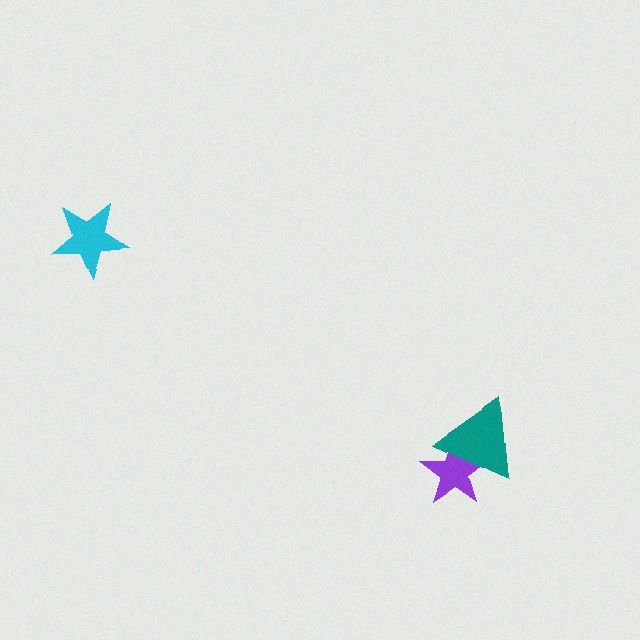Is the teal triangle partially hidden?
No, no other shape covers it.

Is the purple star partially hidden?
Yes, it is partially covered by another shape.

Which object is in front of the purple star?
The teal triangle is in front of the purple star.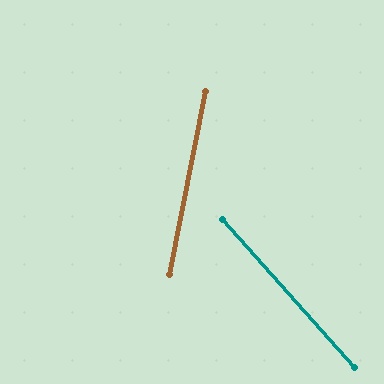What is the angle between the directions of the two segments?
Approximately 53 degrees.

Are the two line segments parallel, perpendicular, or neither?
Neither parallel nor perpendicular — they differ by about 53°.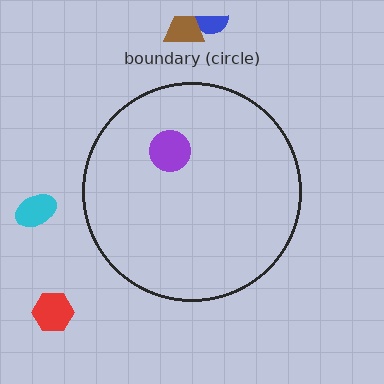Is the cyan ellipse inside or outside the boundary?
Outside.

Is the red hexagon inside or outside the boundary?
Outside.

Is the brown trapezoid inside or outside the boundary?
Outside.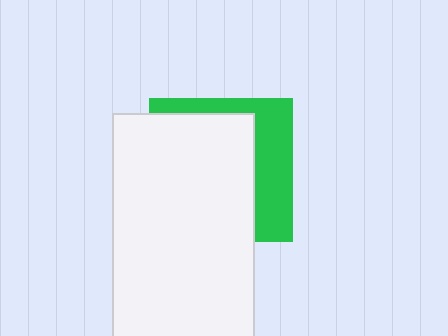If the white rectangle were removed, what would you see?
You would see the complete green square.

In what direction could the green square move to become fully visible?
The green square could move right. That would shift it out from behind the white rectangle entirely.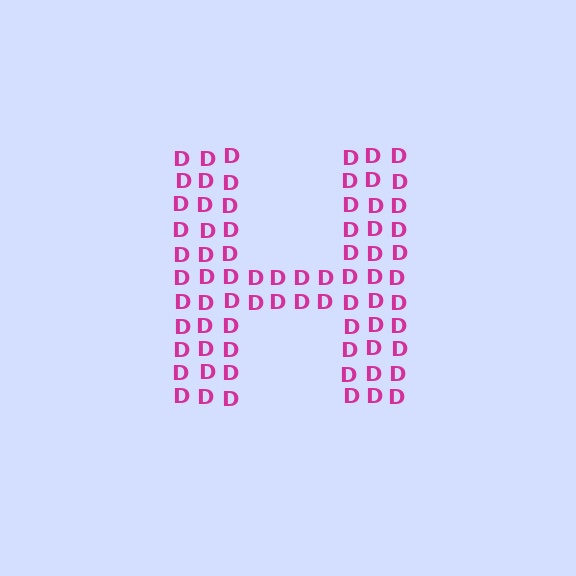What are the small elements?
The small elements are letter D's.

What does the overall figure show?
The overall figure shows the letter H.